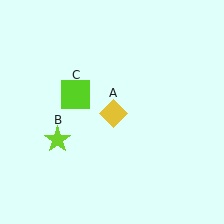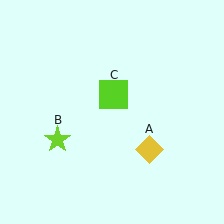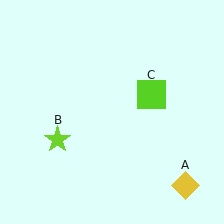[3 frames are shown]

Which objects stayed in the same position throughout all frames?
Lime star (object B) remained stationary.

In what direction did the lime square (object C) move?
The lime square (object C) moved right.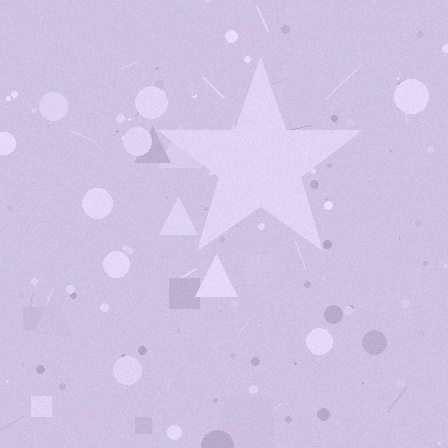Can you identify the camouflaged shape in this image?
The camouflaged shape is a star.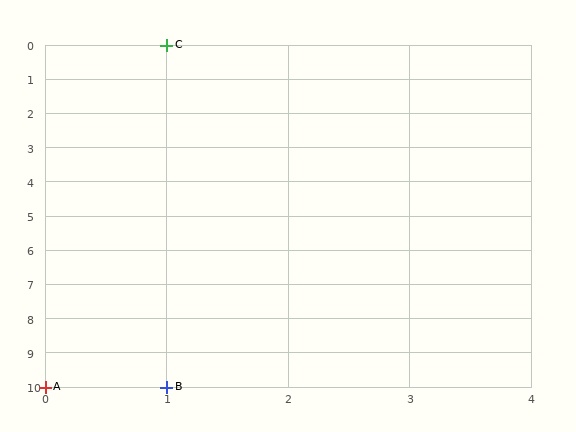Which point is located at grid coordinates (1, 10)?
Point B is at (1, 10).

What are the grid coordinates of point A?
Point A is at grid coordinates (0, 10).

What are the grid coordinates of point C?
Point C is at grid coordinates (1, 0).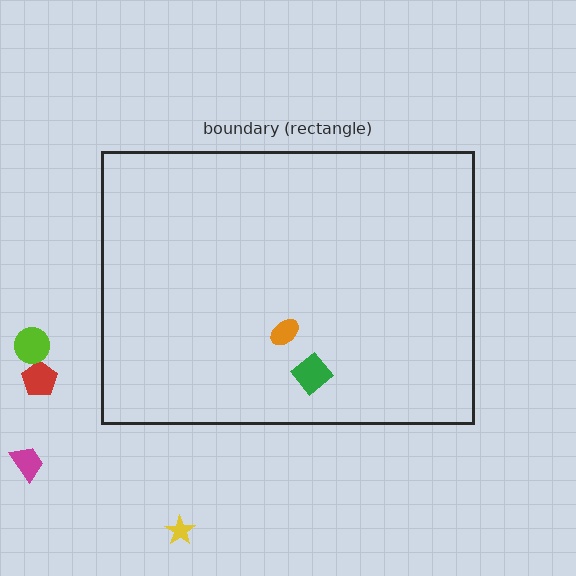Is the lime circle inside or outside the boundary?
Outside.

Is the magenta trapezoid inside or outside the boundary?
Outside.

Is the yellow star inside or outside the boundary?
Outside.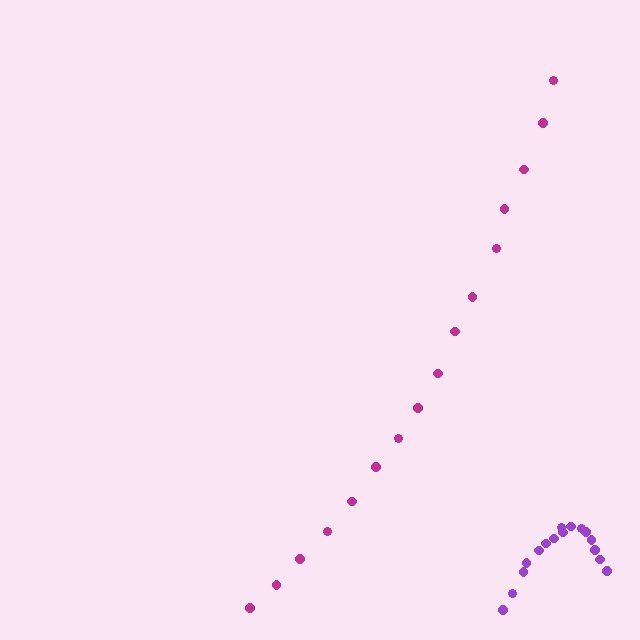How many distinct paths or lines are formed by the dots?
There are 2 distinct paths.